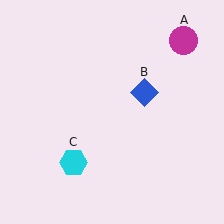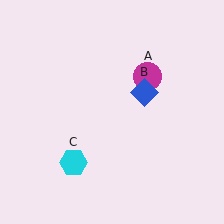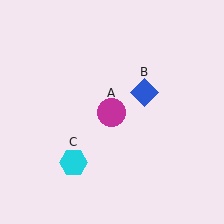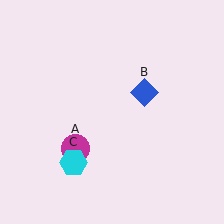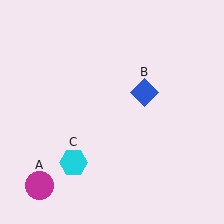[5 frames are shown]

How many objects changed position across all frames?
1 object changed position: magenta circle (object A).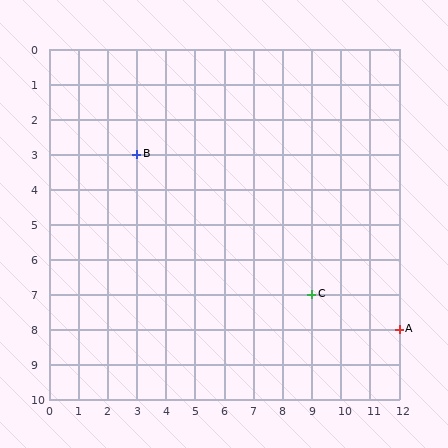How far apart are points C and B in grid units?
Points C and B are 6 columns and 4 rows apart (about 7.2 grid units diagonally).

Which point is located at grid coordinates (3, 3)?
Point B is at (3, 3).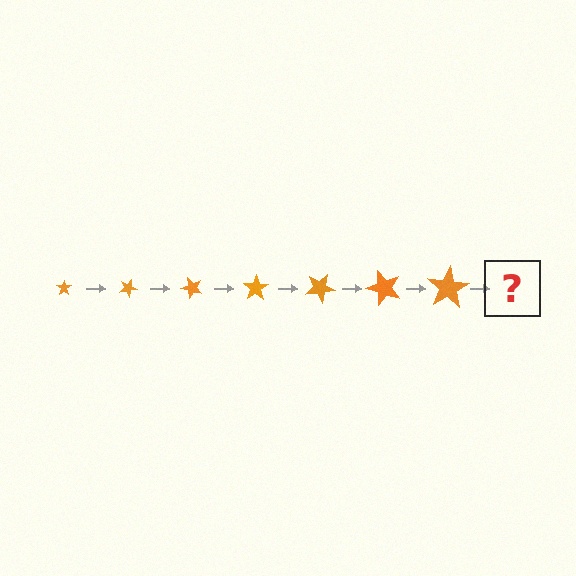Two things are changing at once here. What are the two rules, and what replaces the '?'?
The two rules are that the star grows larger each step and it rotates 25 degrees each step. The '?' should be a star, larger than the previous one and rotated 175 degrees from the start.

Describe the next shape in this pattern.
It should be a star, larger than the previous one and rotated 175 degrees from the start.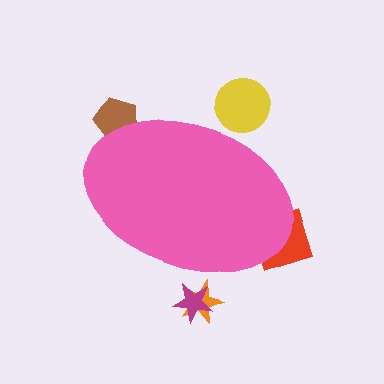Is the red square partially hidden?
Yes, the red square is partially hidden behind the pink ellipse.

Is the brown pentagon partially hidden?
Yes, the brown pentagon is partially hidden behind the pink ellipse.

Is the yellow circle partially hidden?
Yes, the yellow circle is partially hidden behind the pink ellipse.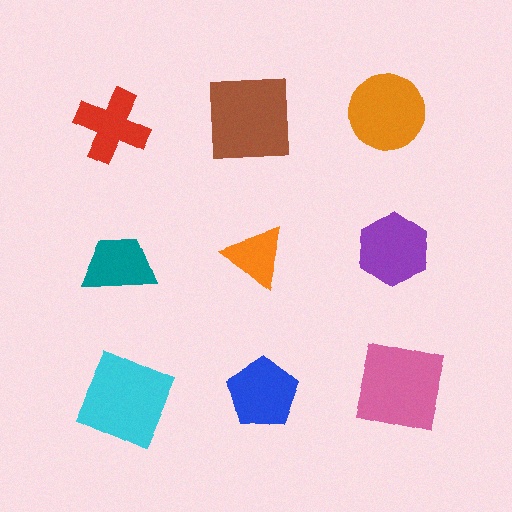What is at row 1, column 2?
A brown square.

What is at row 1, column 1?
A red cross.